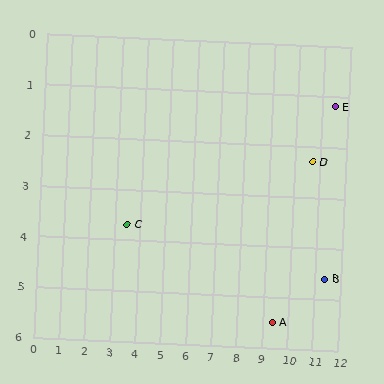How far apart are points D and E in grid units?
Points D and E are about 1.4 grid units apart.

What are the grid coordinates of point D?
Point D is at approximately (10.7, 2.3).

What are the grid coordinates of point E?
Point E is at approximately (11.5, 1.2).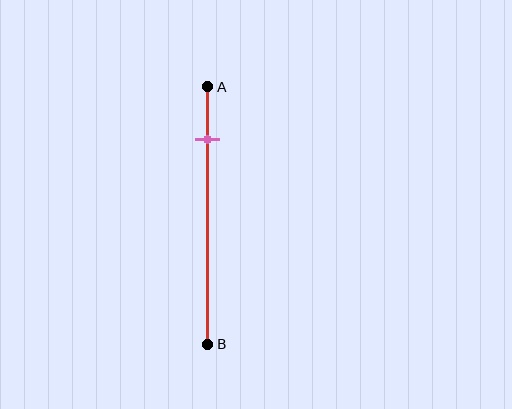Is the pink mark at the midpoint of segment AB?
No, the mark is at about 20% from A, not at the 50% midpoint.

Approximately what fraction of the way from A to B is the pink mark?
The pink mark is approximately 20% of the way from A to B.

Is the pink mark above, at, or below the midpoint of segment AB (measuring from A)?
The pink mark is above the midpoint of segment AB.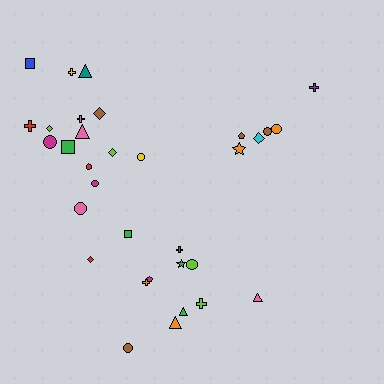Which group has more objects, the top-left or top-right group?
The top-left group.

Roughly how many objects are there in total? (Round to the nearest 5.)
Roughly 35 objects in total.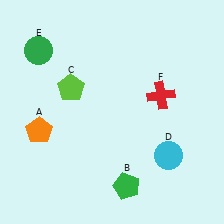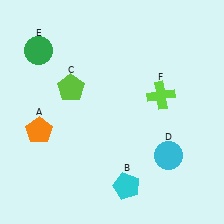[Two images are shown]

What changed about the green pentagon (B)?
In Image 1, B is green. In Image 2, it changed to cyan.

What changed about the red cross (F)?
In Image 1, F is red. In Image 2, it changed to lime.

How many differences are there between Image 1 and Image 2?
There are 2 differences between the two images.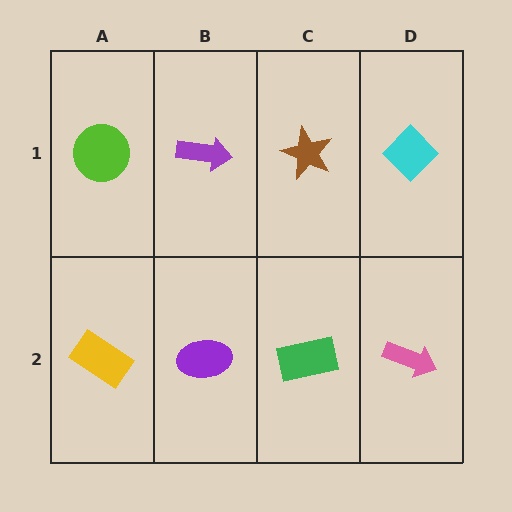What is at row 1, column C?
A brown star.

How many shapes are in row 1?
4 shapes.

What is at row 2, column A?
A yellow rectangle.